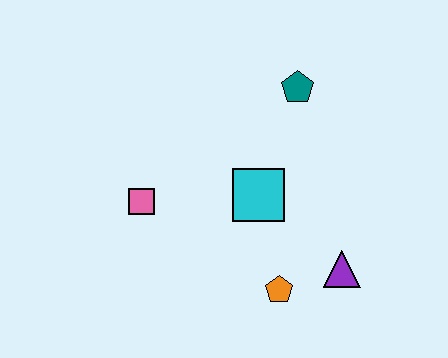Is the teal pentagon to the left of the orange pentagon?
No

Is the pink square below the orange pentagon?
No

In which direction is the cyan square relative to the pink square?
The cyan square is to the right of the pink square.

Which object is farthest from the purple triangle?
The pink square is farthest from the purple triangle.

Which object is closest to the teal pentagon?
The cyan square is closest to the teal pentagon.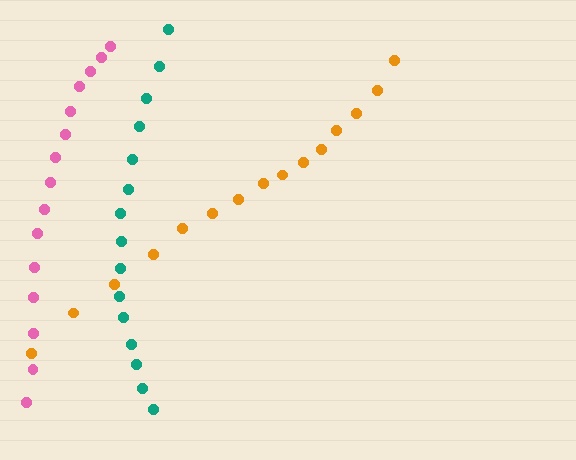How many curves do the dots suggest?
There are 3 distinct paths.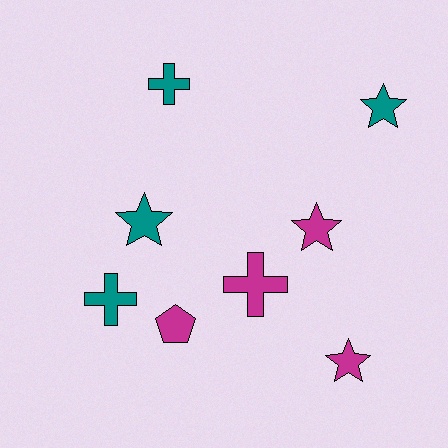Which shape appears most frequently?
Star, with 4 objects.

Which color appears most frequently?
Teal, with 4 objects.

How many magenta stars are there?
There are 2 magenta stars.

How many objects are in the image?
There are 8 objects.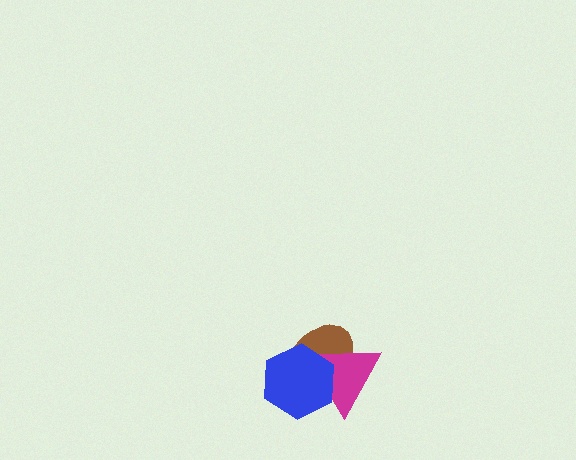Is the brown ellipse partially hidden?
Yes, it is partially covered by another shape.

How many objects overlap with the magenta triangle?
2 objects overlap with the magenta triangle.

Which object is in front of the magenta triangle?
The blue hexagon is in front of the magenta triangle.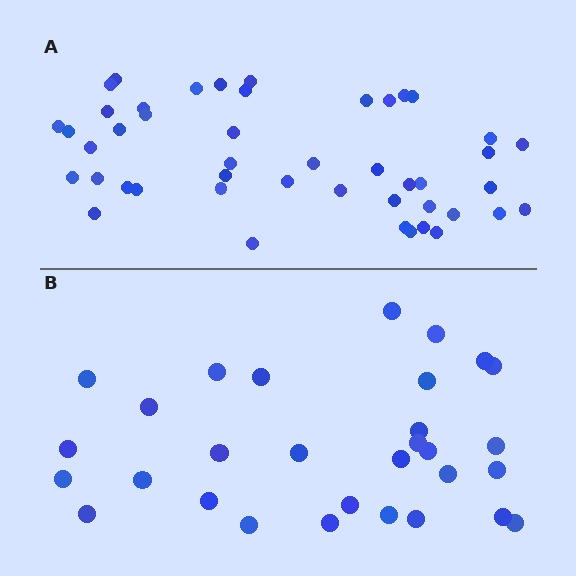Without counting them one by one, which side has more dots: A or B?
Region A (the top region) has more dots.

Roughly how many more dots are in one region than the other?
Region A has approximately 15 more dots than region B.